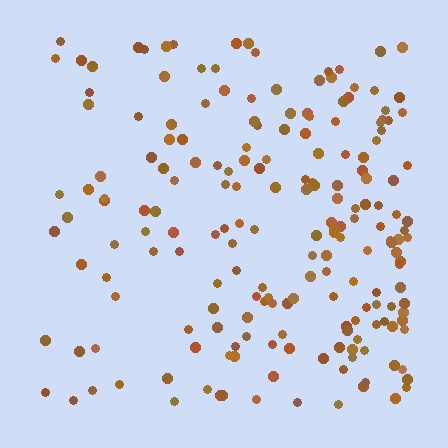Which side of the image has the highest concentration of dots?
The right.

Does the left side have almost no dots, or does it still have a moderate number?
Still a moderate number, just noticeably fewer than the right.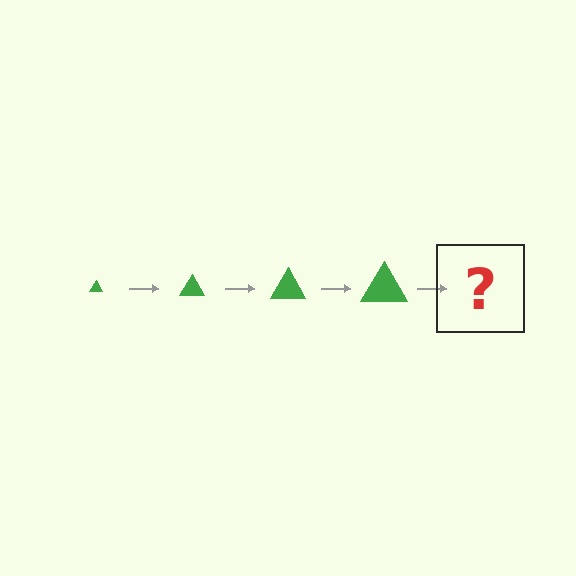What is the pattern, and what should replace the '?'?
The pattern is that the triangle gets progressively larger each step. The '?' should be a green triangle, larger than the previous one.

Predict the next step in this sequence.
The next step is a green triangle, larger than the previous one.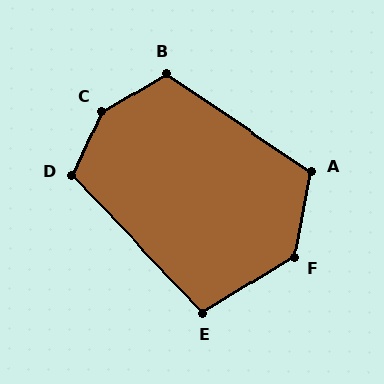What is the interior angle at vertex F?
Approximately 133 degrees (obtuse).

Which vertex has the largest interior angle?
C, at approximately 145 degrees.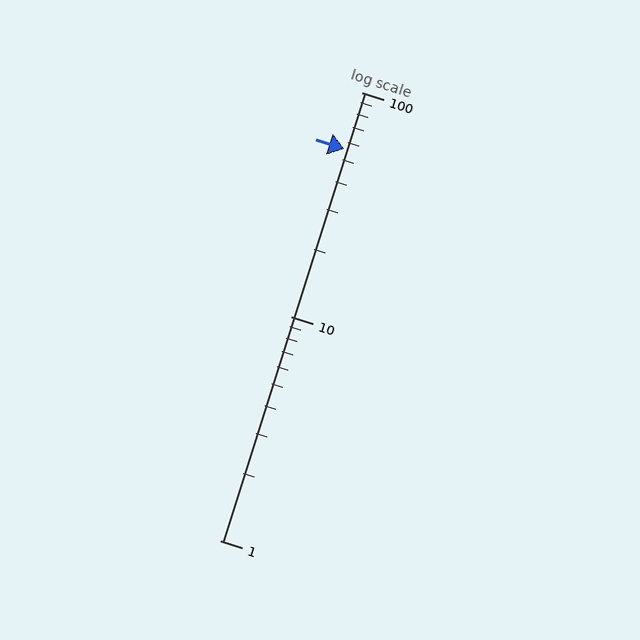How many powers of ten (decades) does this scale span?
The scale spans 2 decades, from 1 to 100.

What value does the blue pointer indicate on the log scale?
The pointer indicates approximately 56.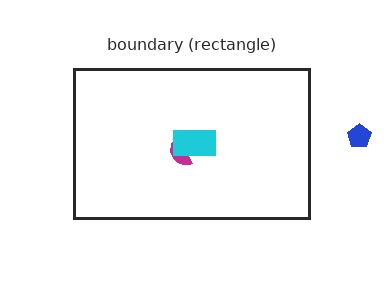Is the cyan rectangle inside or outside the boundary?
Inside.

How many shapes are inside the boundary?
2 inside, 1 outside.